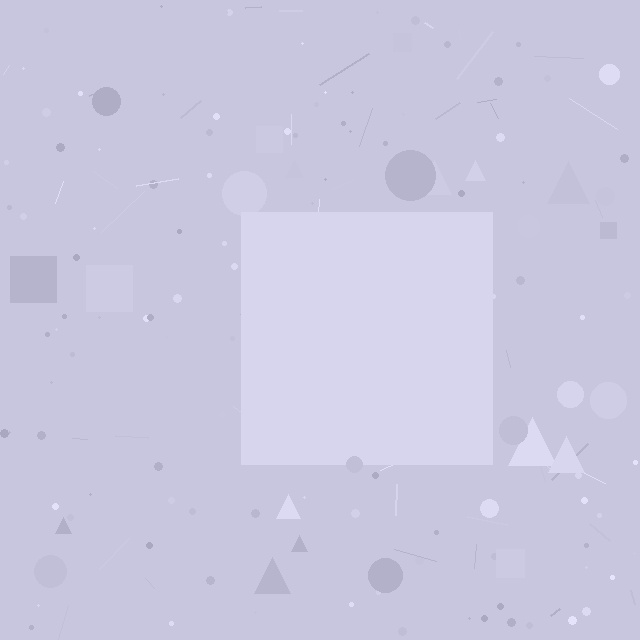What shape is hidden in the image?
A square is hidden in the image.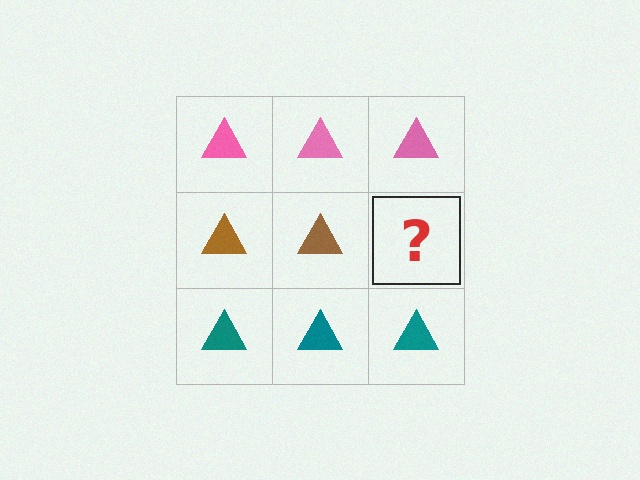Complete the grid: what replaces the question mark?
The question mark should be replaced with a brown triangle.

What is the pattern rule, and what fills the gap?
The rule is that each row has a consistent color. The gap should be filled with a brown triangle.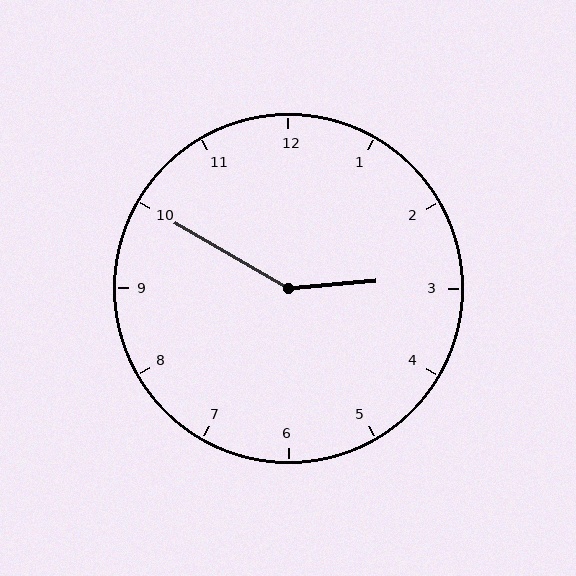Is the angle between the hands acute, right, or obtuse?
It is obtuse.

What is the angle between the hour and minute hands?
Approximately 145 degrees.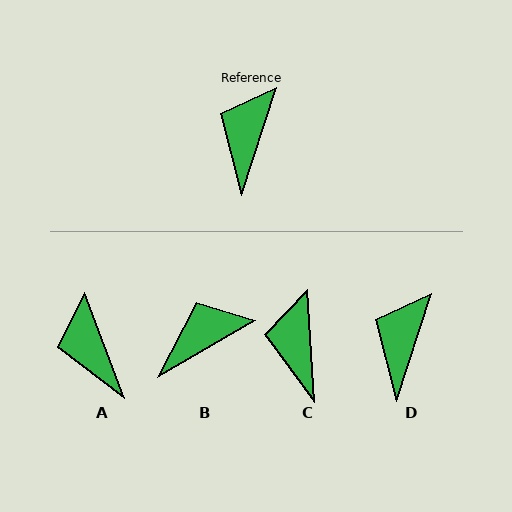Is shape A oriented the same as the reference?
No, it is off by about 39 degrees.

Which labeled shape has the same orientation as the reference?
D.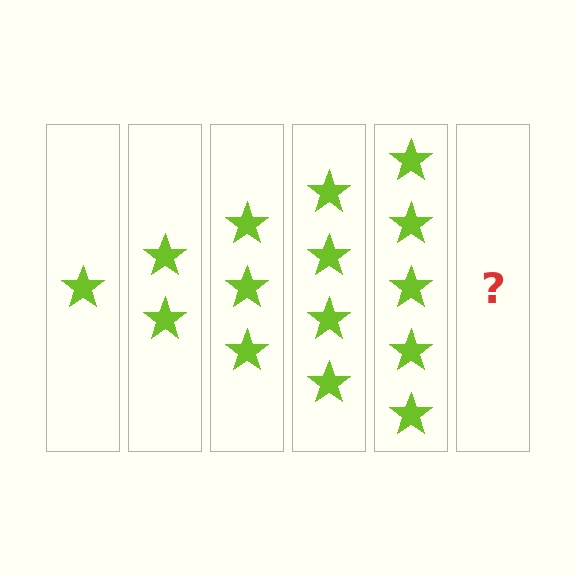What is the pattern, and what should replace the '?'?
The pattern is that each step adds one more star. The '?' should be 6 stars.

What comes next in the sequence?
The next element should be 6 stars.